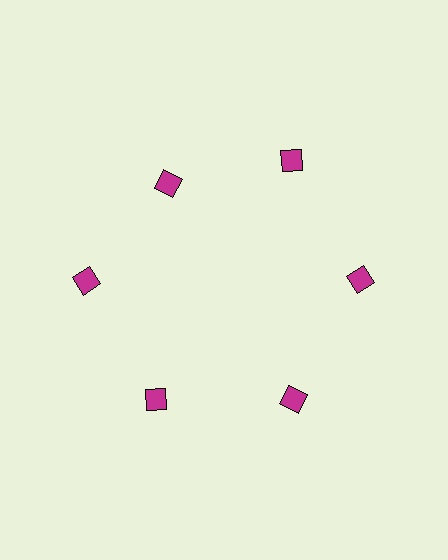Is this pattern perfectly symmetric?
No. The 6 magenta diamonds are arranged in a ring, but one element near the 11 o'clock position is pulled inward toward the center, breaking the 6-fold rotational symmetry.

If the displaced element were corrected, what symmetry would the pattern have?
It would have 6-fold rotational symmetry — the pattern would map onto itself every 60 degrees.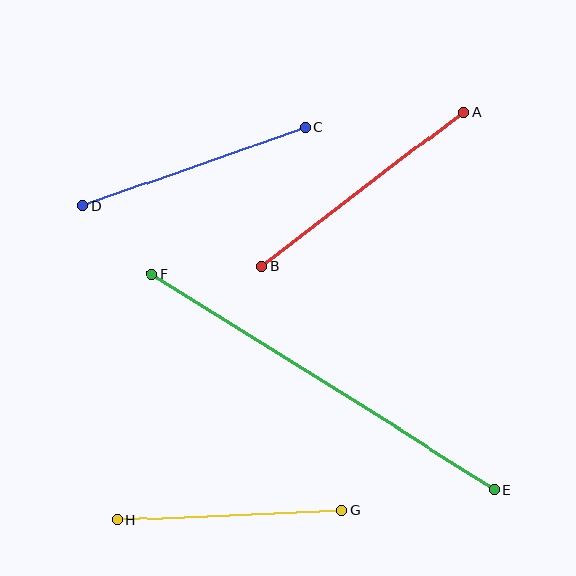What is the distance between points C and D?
The distance is approximately 235 pixels.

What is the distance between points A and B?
The distance is approximately 254 pixels.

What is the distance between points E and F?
The distance is approximately 405 pixels.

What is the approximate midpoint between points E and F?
The midpoint is at approximately (323, 382) pixels.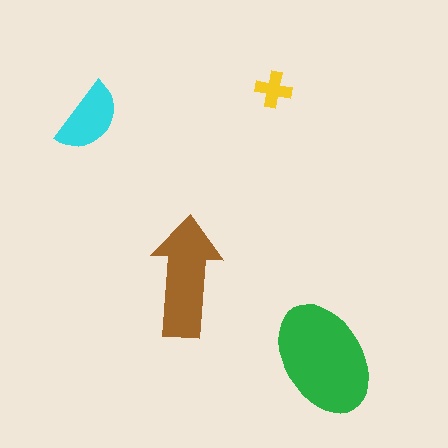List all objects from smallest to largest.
The yellow cross, the cyan semicircle, the brown arrow, the green ellipse.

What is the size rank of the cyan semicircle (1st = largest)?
3rd.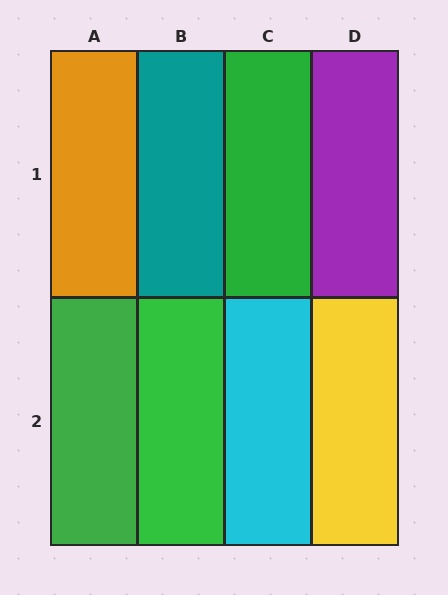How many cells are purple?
1 cell is purple.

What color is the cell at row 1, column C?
Green.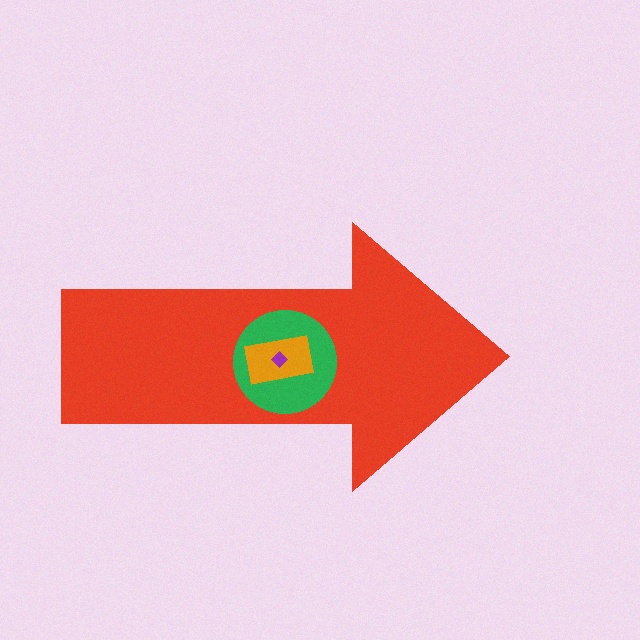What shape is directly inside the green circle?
The orange rectangle.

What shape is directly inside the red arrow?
The green circle.